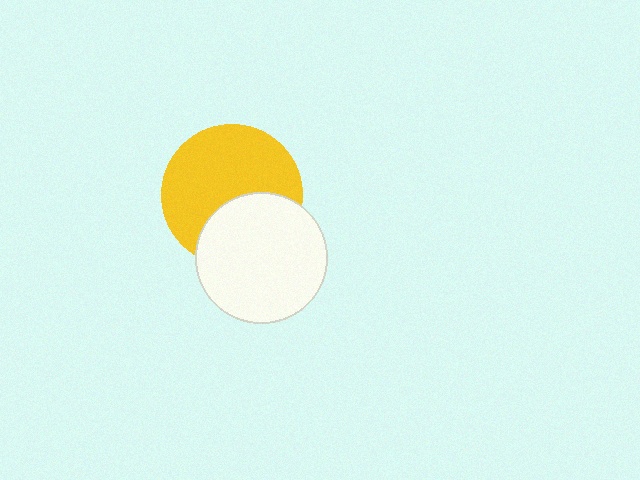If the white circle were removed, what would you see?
You would see the complete yellow circle.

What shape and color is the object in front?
The object in front is a white circle.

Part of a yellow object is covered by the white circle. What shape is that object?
It is a circle.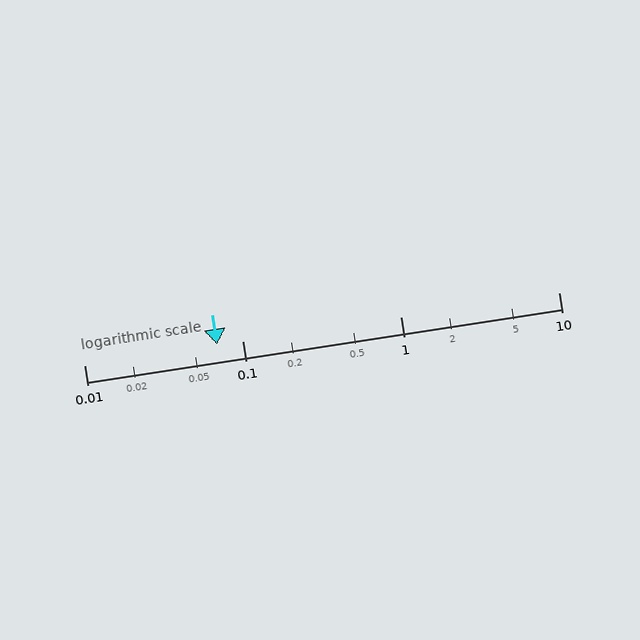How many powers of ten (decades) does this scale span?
The scale spans 3 decades, from 0.01 to 10.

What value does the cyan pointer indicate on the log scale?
The pointer indicates approximately 0.069.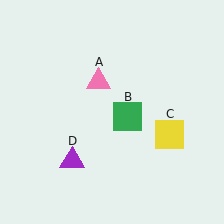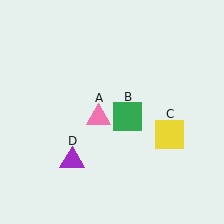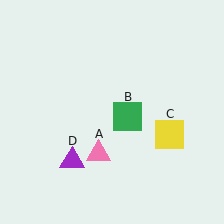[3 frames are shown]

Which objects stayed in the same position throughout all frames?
Green square (object B) and yellow square (object C) and purple triangle (object D) remained stationary.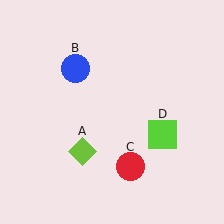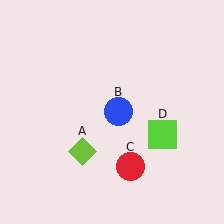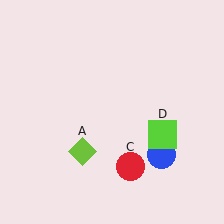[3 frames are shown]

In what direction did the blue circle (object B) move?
The blue circle (object B) moved down and to the right.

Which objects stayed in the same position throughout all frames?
Lime diamond (object A) and red circle (object C) and lime square (object D) remained stationary.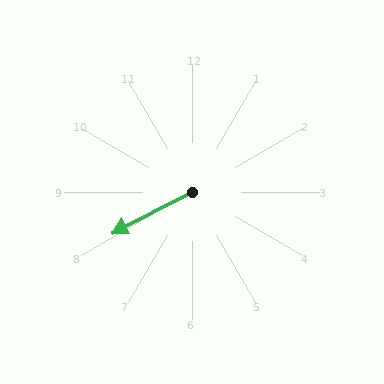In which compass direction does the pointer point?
Southwest.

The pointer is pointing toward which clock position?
Roughly 8 o'clock.